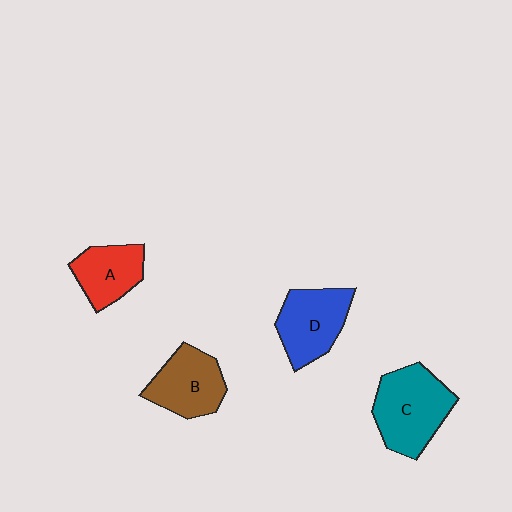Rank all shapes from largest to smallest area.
From largest to smallest: C (teal), D (blue), B (brown), A (red).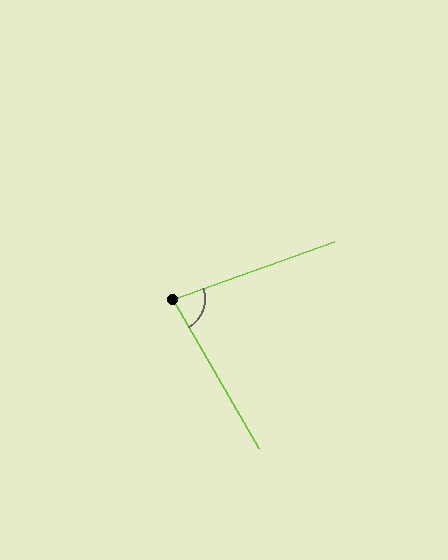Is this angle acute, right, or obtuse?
It is acute.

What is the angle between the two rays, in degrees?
Approximately 80 degrees.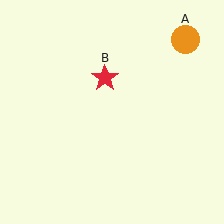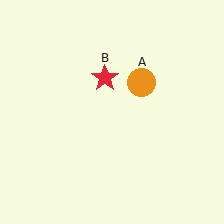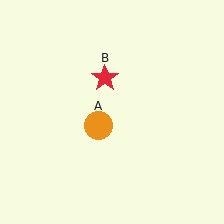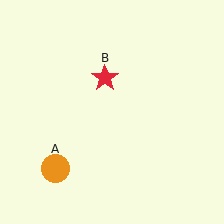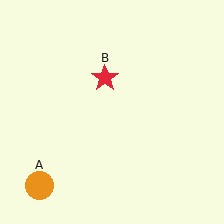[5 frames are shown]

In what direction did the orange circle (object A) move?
The orange circle (object A) moved down and to the left.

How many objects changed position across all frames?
1 object changed position: orange circle (object A).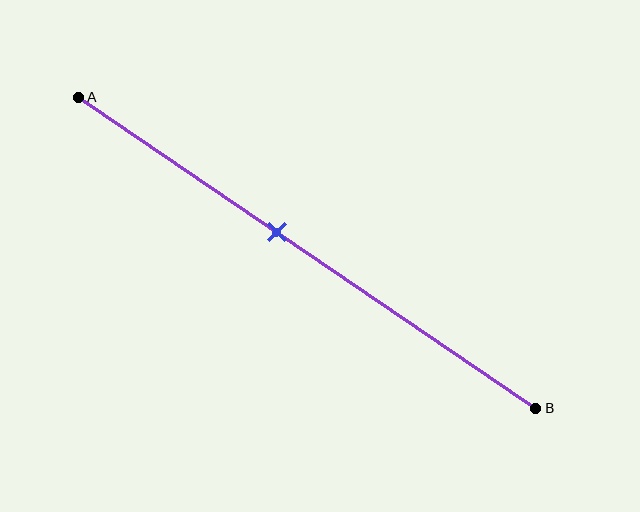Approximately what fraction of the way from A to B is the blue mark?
The blue mark is approximately 45% of the way from A to B.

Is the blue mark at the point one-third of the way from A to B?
No, the mark is at about 45% from A, not at the 33% one-third point.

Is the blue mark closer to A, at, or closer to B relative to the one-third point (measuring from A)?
The blue mark is closer to point B than the one-third point of segment AB.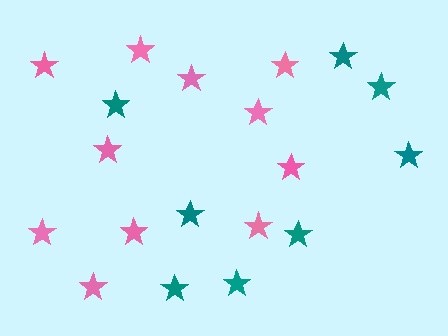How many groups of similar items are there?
There are 2 groups: one group of pink stars (11) and one group of teal stars (8).